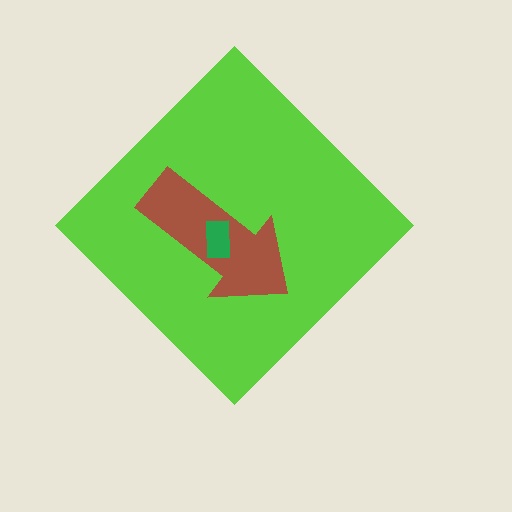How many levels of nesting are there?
3.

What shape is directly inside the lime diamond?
The brown arrow.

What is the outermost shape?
The lime diamond.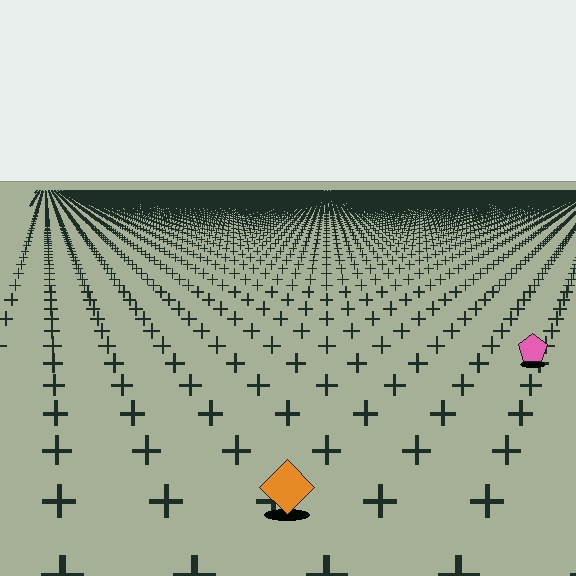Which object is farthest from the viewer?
The pink pentagon is farthest from the viewer. It appears smaller and the ground texture around it is denser.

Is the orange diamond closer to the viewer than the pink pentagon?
Yes. The orange diamond is closer — you can tell from the texture gradient: the ground texture is coarser near it.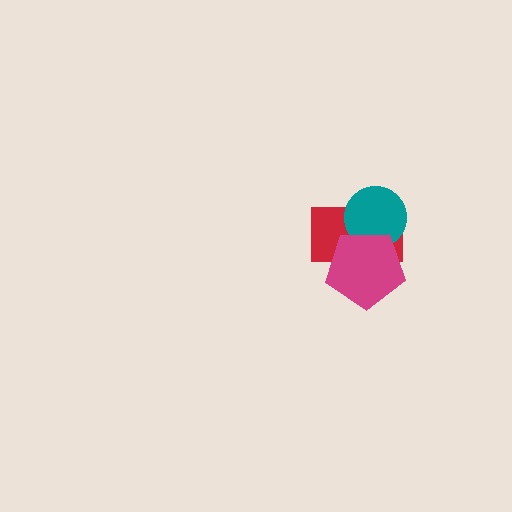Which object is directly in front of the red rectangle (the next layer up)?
The teal circle is directly in front of the red rectangle.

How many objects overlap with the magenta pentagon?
2 objects overlap with the magenta pentagon.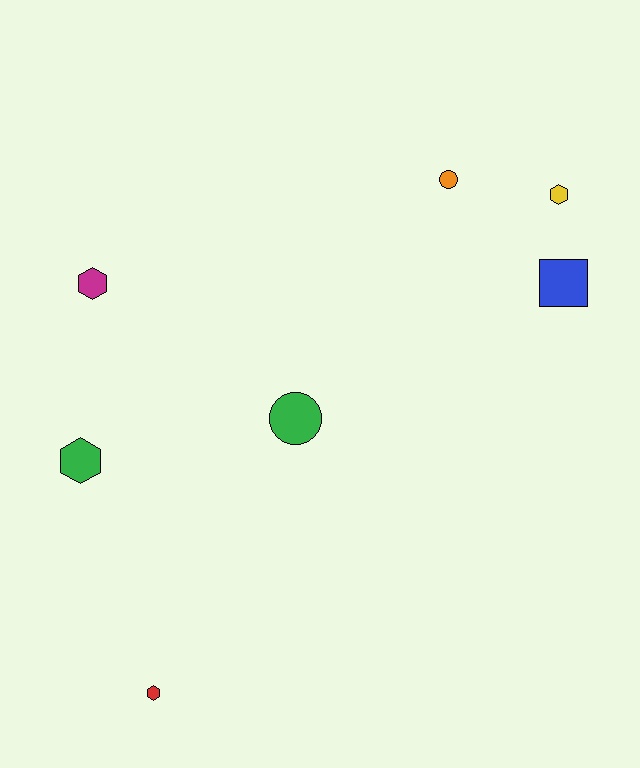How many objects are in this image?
There are 7 objects.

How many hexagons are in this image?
There are 4 hexagons.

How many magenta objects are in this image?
There is 1 magenta object.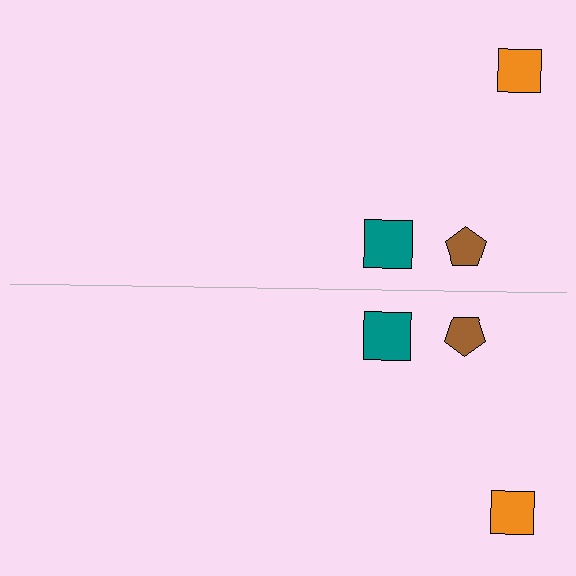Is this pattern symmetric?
Yes, this pattern has bilateral (reflection) symmetry.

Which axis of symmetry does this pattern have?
The pattern has a horizontal axis of symmetry running through the center of the image.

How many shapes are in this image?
There are 6 shapes in this image.